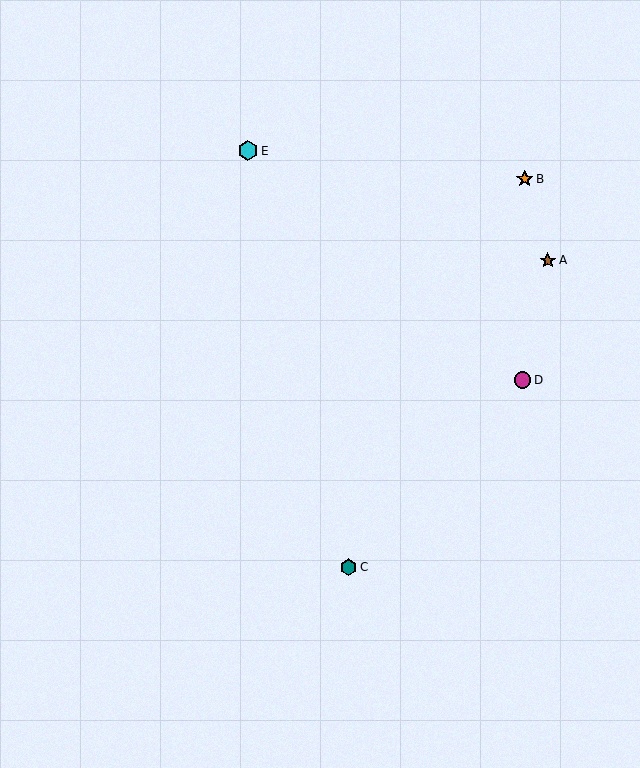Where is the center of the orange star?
The center of the orange star is at (525, 179).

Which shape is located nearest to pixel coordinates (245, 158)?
The cyan hexagon (labeled E) at (248, 151) is nearest to that location.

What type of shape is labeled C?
Shape C is a teal hexagon.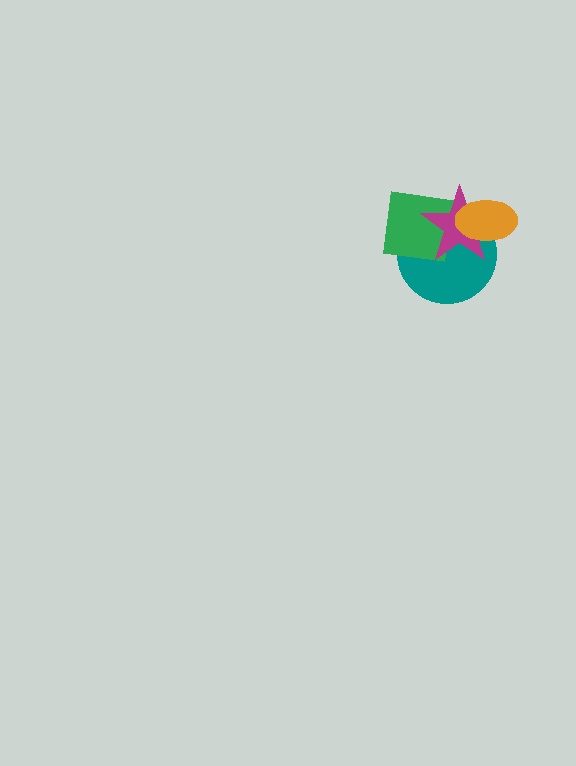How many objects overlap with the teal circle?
3 objects overlap with the teal circle.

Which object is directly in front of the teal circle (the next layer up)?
The green square is directly in front of the teal circle.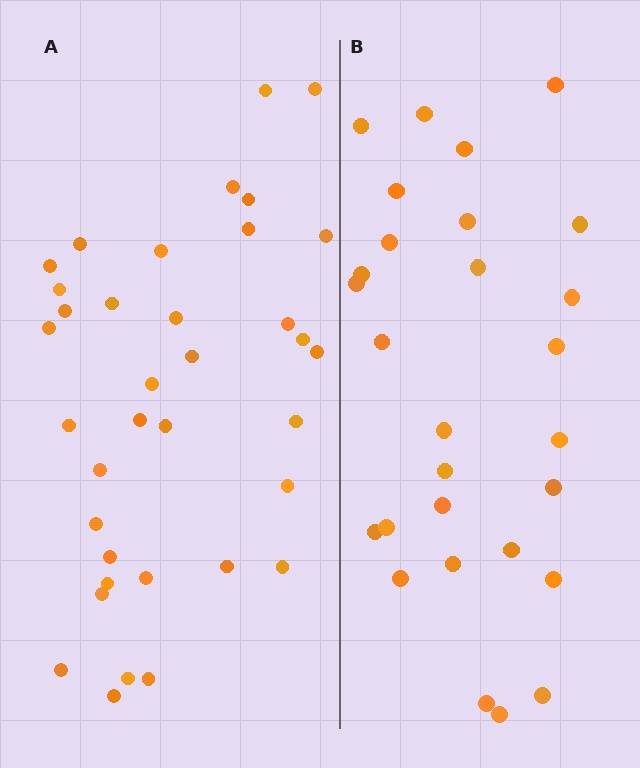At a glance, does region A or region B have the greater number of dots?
Region A (the left region) has more dots.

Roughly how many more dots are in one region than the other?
Region A has roughly 8 or so more dots than region B.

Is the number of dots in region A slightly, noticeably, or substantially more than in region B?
Region A has noticeably more, but not dramatically so. The ratio is roughly 1.3 to 1.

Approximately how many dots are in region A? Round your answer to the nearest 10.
About 40 dots. (The exact count is 36, which rounds to 40.)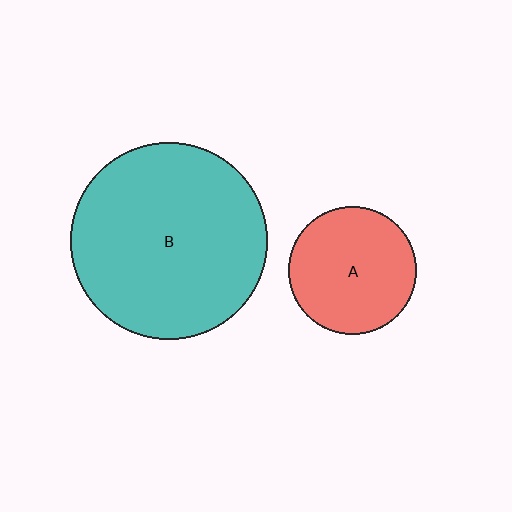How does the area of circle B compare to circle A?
Approximately 2.4 times.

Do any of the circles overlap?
No, none of the circles overlap.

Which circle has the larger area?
Circle B (teal).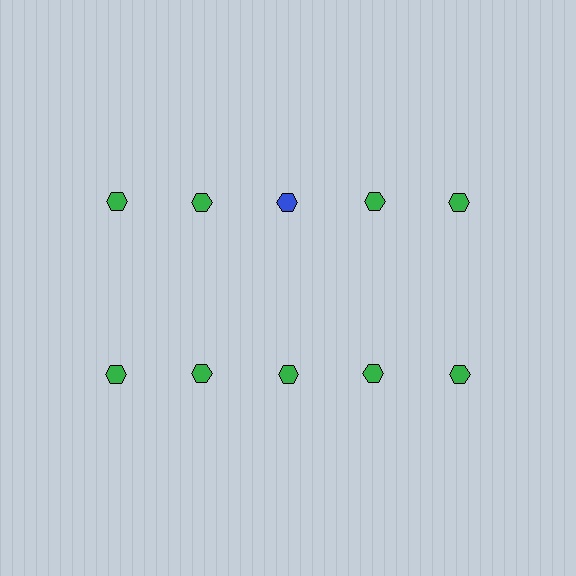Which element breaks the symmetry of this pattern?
The blue hexagon in the top row, center column breaks the symmetry. All other shapes are green hexagons.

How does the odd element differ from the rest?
It has a different color: blue instead of green.